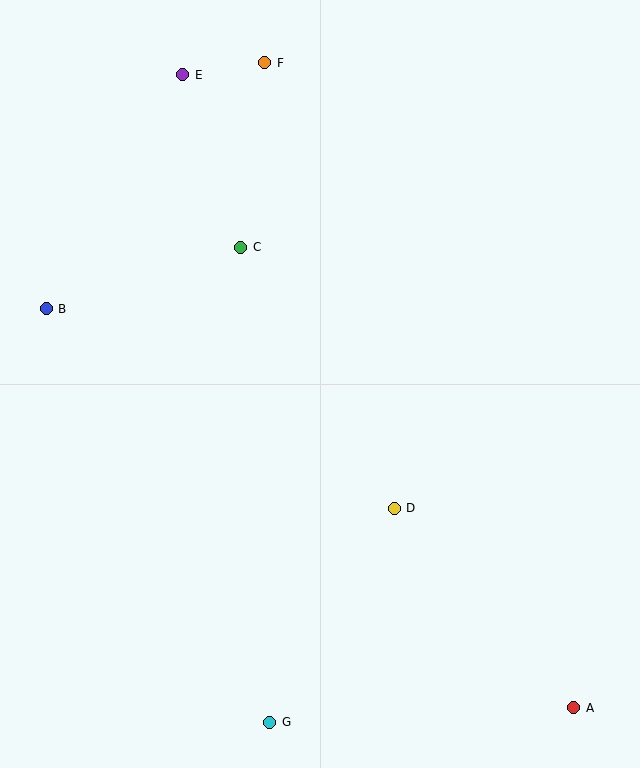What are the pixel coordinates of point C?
Point C is at (241, 247).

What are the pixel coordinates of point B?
Point B is at (46, 309).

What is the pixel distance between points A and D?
The distance between A and D is 268 pixels.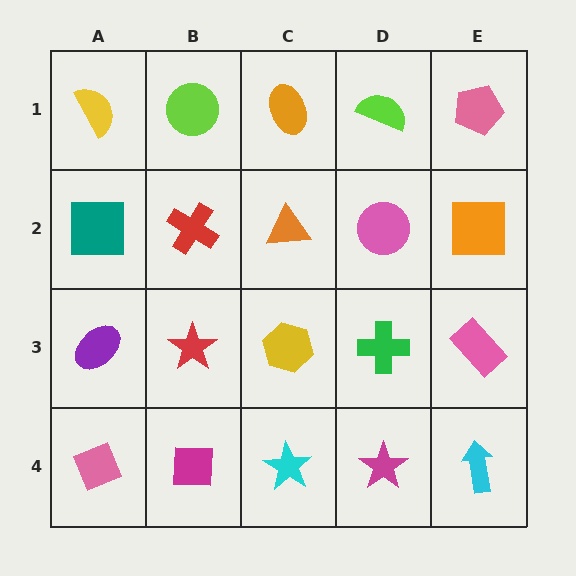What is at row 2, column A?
A teal square.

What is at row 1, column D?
A lime semicircle.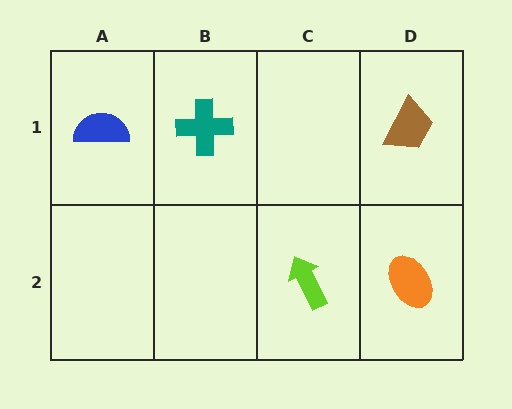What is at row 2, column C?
A lime arrow.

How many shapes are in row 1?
3 shapes.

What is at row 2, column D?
An orange ellipse.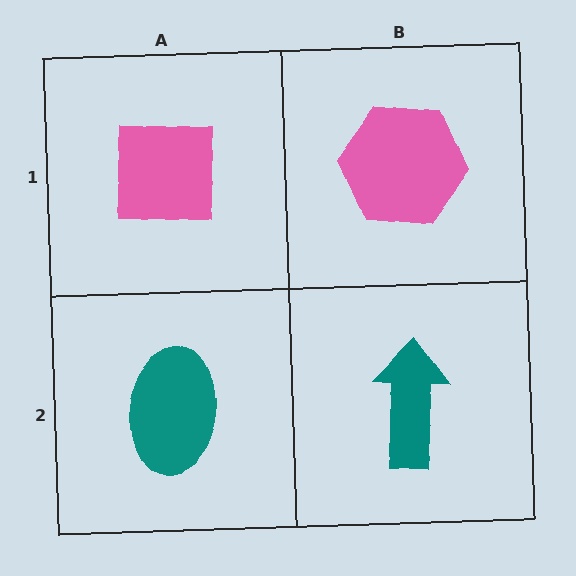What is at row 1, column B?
A pink hexagon.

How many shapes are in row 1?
2 shapes.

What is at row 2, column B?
A teal arrow.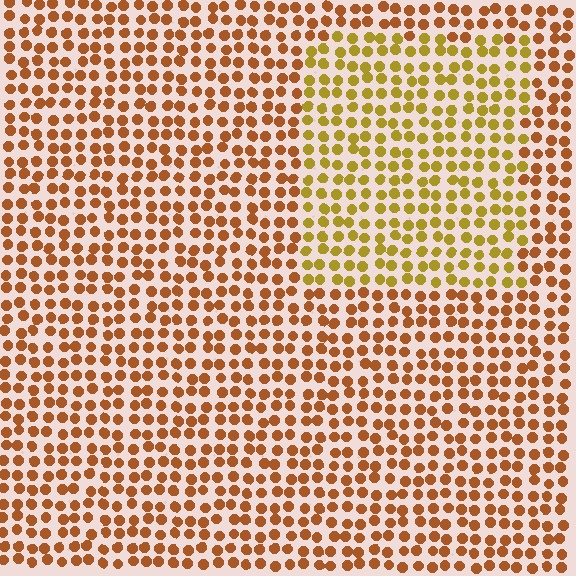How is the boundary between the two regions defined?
The boundary is defined purely by a slight shift in hue (about 30 degrees). Spacing, size, and orientation are identical on both sides.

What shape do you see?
I see a rectangle.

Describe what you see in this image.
The image is filled with small brown elements in a uniform arrangement. A rectangle-shaped region is visible where the elements are tinted to a slightly different hue, forming a subtle color boundary.